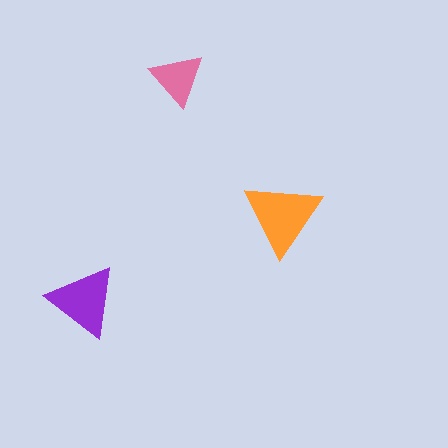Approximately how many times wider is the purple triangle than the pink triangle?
About 1.5 times wider.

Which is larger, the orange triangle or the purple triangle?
The orange one.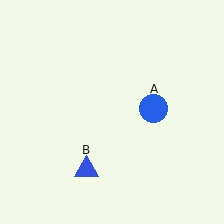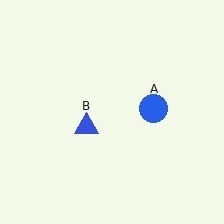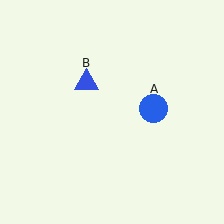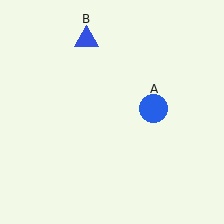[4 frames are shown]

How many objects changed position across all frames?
1 object changed position: blue triangle (object B).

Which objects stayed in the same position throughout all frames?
Blue circle (object A) remained stationary.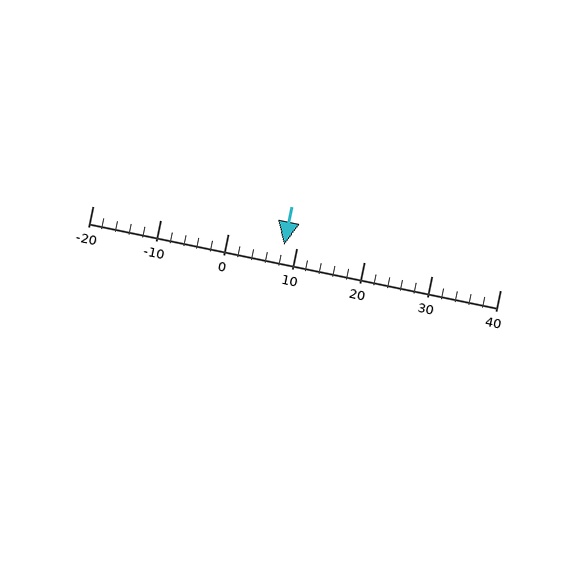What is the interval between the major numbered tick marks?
The major tick marks are spaced 10 units apart.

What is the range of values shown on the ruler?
The ruler shows values from -20 to 40.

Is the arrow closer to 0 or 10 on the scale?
The arrow is closer to 10.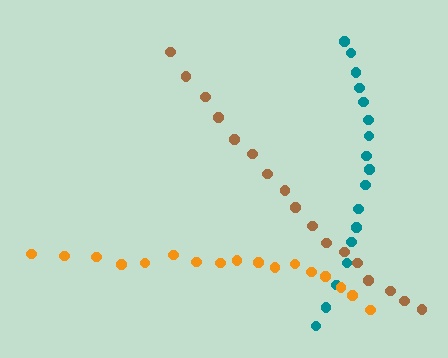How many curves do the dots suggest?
There are 3 distinct paths.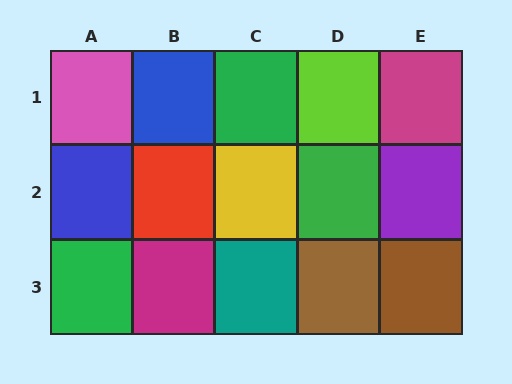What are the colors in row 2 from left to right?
Blue, red, yellow, green, purple.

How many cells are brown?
2 cells are brown.